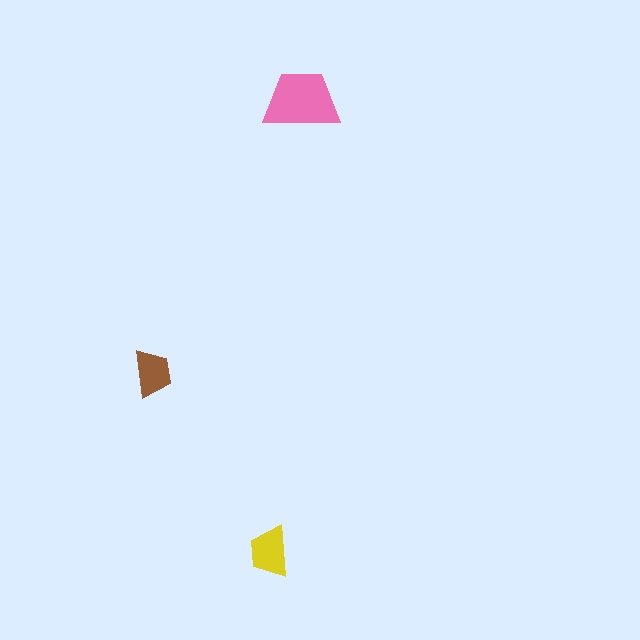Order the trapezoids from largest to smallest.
the pink one, the yellow one, the brown one.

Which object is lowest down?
The yellow trapezoid is bottommost.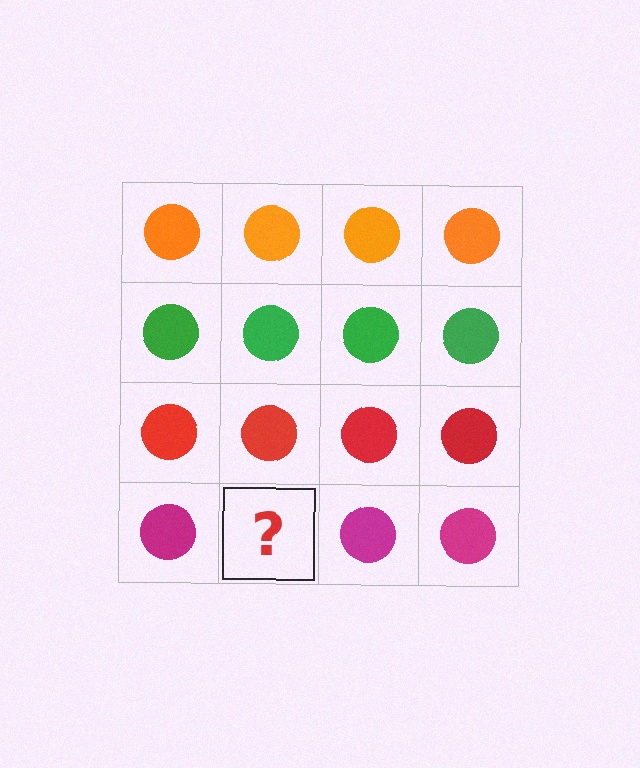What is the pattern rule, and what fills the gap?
The rule is that each row has a consistent color. The gap should be filled with a magenta circle.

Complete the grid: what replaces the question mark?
The question mark should be replaced with a magenta circle.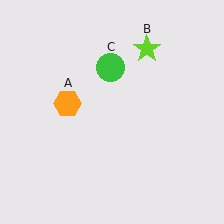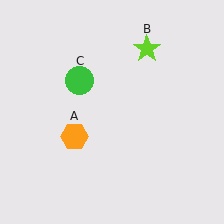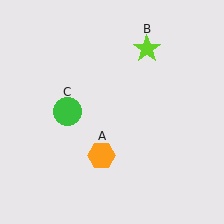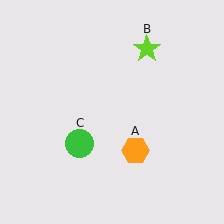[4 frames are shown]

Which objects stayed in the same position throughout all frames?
Lime star (object B) remained stationary.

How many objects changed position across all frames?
2 objects changed position: orange hexagon (object A), green circle (object C).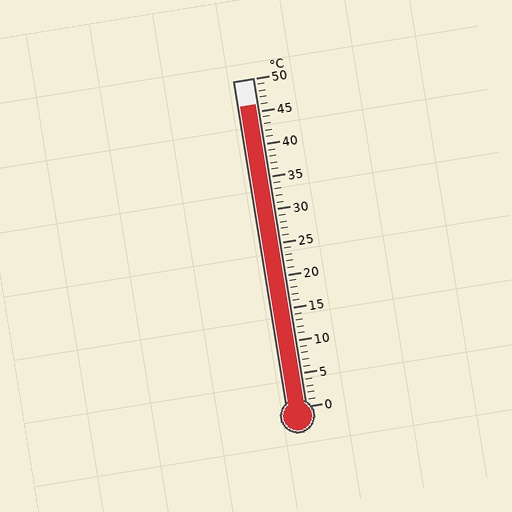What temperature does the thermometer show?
The thermometer shows approximately 46°C.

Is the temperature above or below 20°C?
The temperature is above 20°C.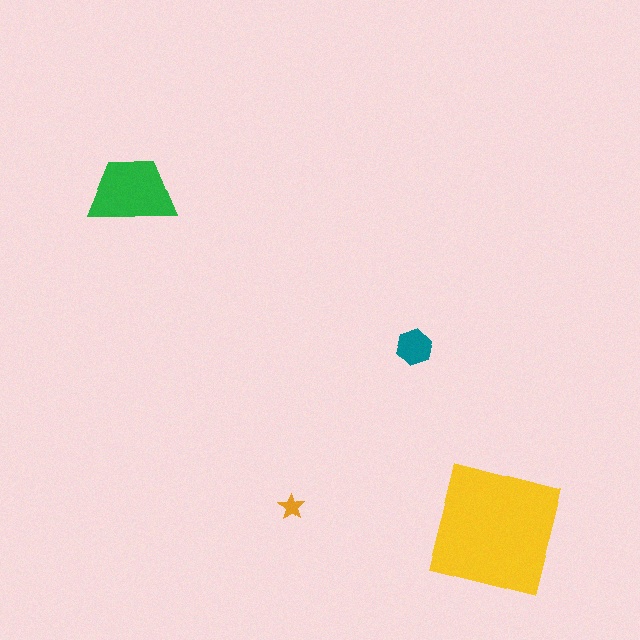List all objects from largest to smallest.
The yellow square, the green trapezoid, the teal hexagon, the orange star.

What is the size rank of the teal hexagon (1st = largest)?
3rd.